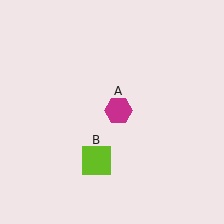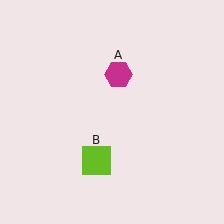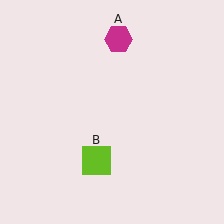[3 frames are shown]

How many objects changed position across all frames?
1 object changed position: magenta hexagon (object A).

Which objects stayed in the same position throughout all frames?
Lime square (object B) remained stationary.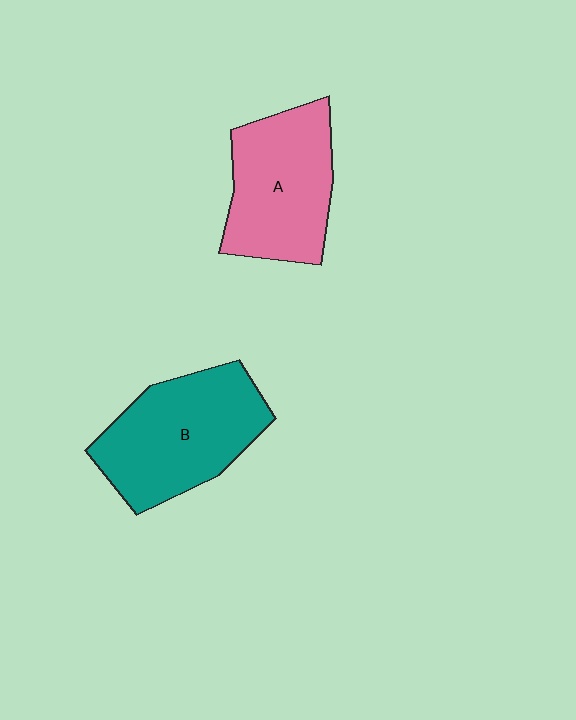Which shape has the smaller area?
Shape A (pink).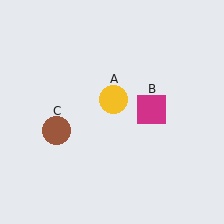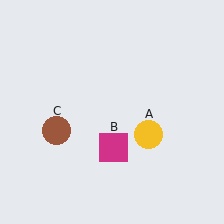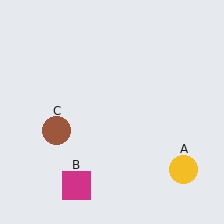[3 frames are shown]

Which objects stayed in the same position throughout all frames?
Brown circle (object C) remained stationary.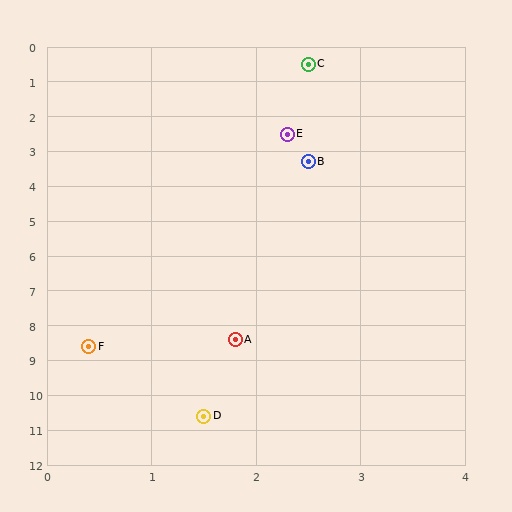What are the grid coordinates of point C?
Point C is at approximately (2.5, 0.5).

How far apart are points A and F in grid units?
Points A and F are about 1.4 grid units apart.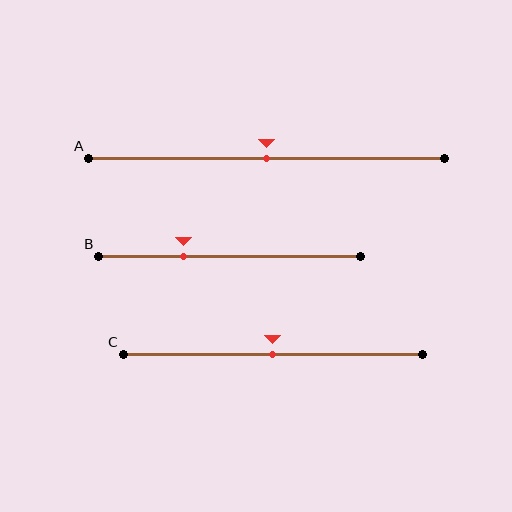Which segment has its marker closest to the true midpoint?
Segment A has its marker closest to the true midpoint.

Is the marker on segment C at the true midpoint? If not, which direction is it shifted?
Yes, the marker on segment C is at the true midpoint.